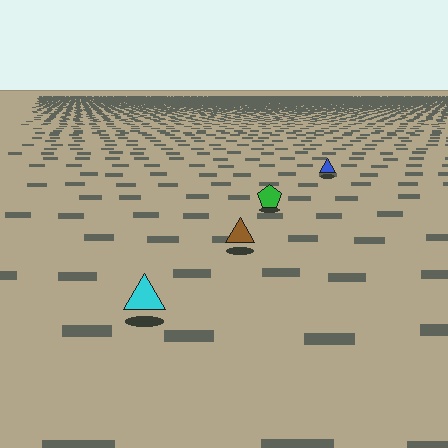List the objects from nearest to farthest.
From nearest to farthest: the cyan triangle, the brown triangle, the green pentagon, the blue triangle.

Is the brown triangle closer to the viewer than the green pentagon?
Yes. The brown triangle is closer — you can tell from the texture gradient: the ground texture is coarser near it.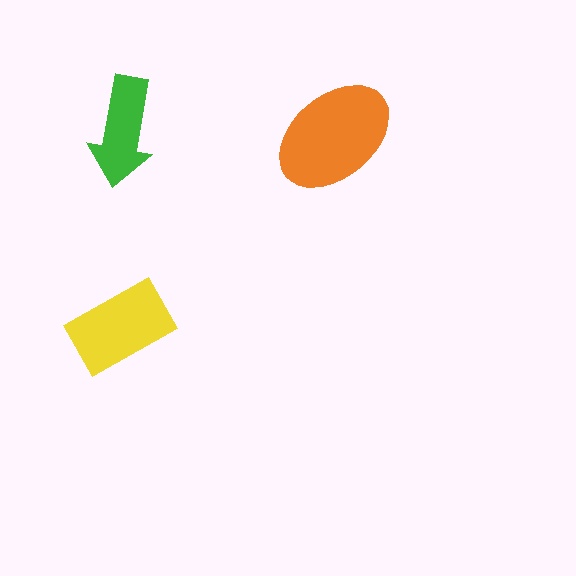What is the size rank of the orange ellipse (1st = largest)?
1st.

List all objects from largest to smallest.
The orange ellipse, the yellow rectangle, the green arrow.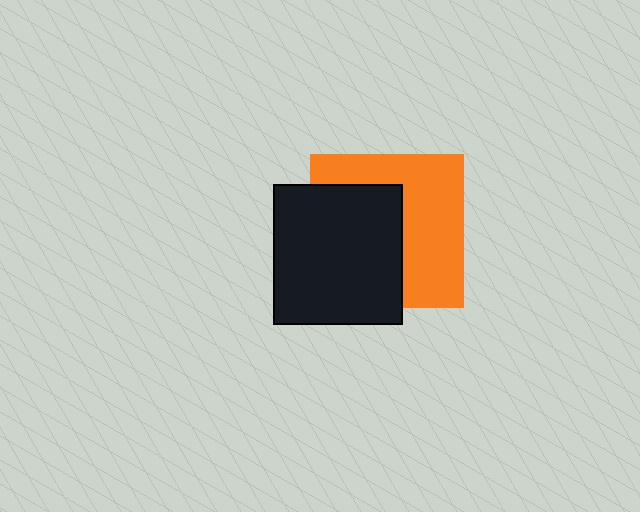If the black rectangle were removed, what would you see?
You would see the complete orange square.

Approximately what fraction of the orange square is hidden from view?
Roughly 49% of the orange square is hidden behind the black rectangle.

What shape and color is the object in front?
The object in front is a black rectangle.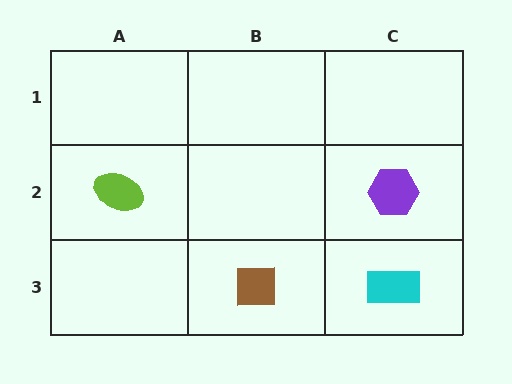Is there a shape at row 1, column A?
No, that cell is empty.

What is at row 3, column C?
A cyan rectangle.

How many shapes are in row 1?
0 shapes.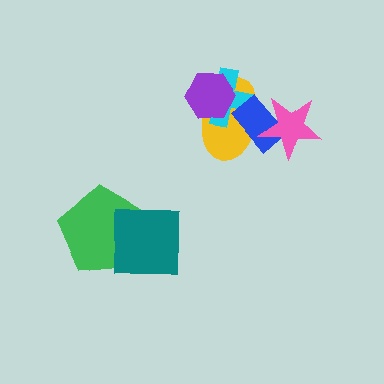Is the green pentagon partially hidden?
Yes, it is partially covered by another shape.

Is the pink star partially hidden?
No, no other shape covers it.